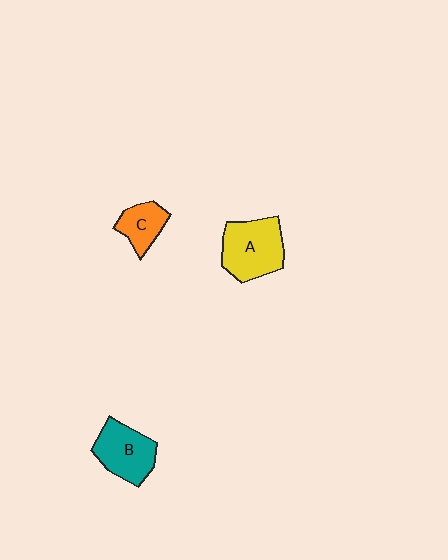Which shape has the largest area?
Shape A (yellow).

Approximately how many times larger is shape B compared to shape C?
Approximately 1.5 times.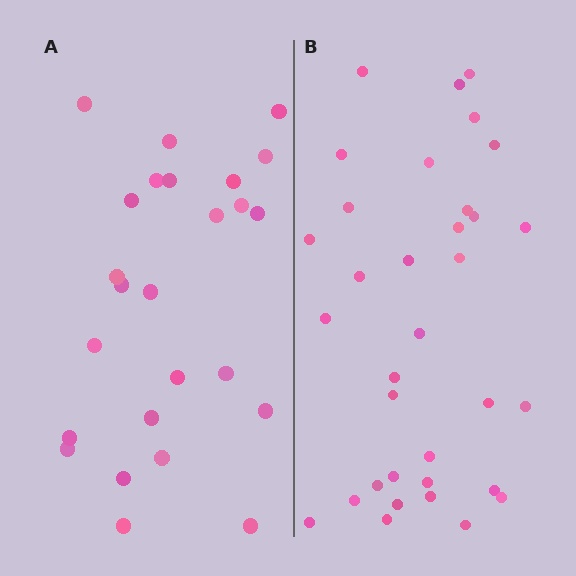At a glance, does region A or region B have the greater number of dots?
Region B (the right region) has more dots.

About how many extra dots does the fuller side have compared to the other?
Region B has roughly 8 or so more dots than region A.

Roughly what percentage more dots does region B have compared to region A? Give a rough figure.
About 35% more.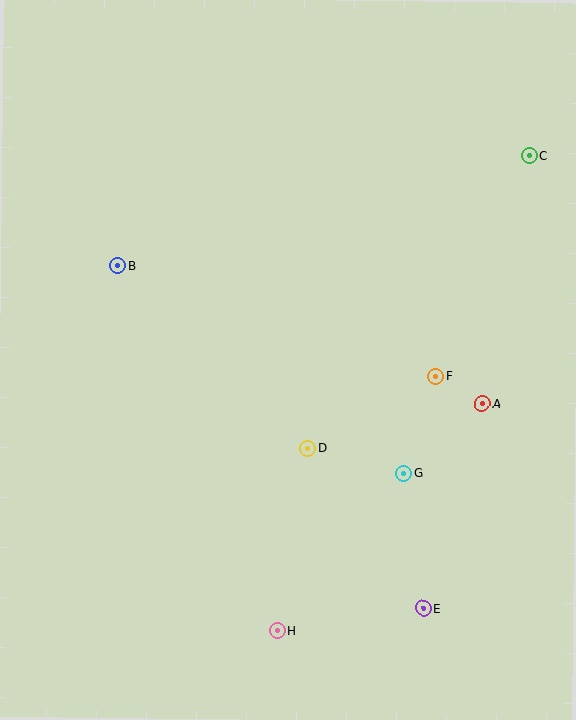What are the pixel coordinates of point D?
Point D is at (308, 449).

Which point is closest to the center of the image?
Point D at (308, 449) is closest to the center.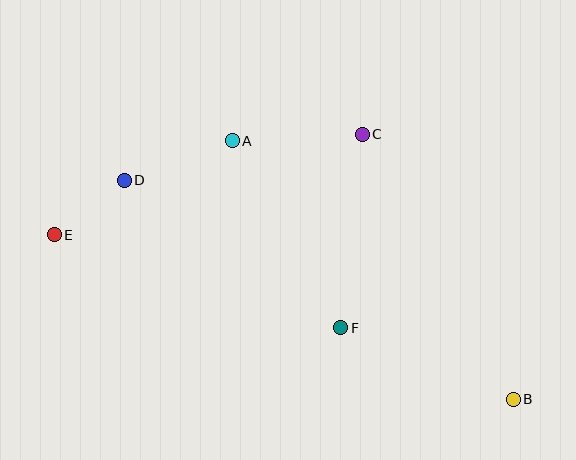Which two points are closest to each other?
Points D and E are closest to each other.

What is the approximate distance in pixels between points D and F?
The distance between D and F is approximately 262 pixels.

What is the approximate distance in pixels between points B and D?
The distance between B and D is approximately 447 pixels.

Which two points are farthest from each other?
Points B and E are farthest from each other.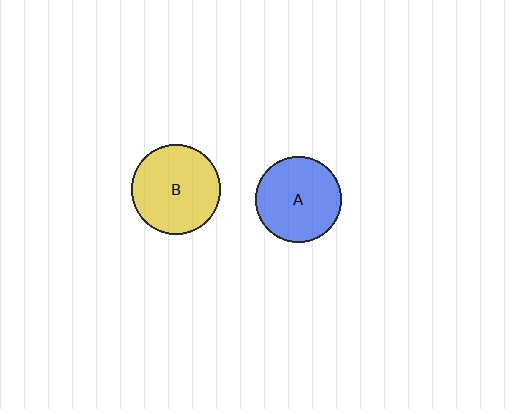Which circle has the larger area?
Circle B (yellow).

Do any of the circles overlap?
No, none of the circles overlap.